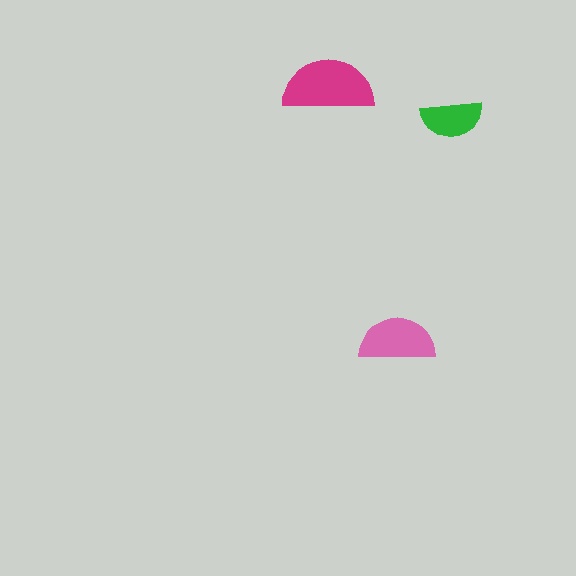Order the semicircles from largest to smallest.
the magenta one, the pink one, the green one.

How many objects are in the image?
There are 3 objects in the image.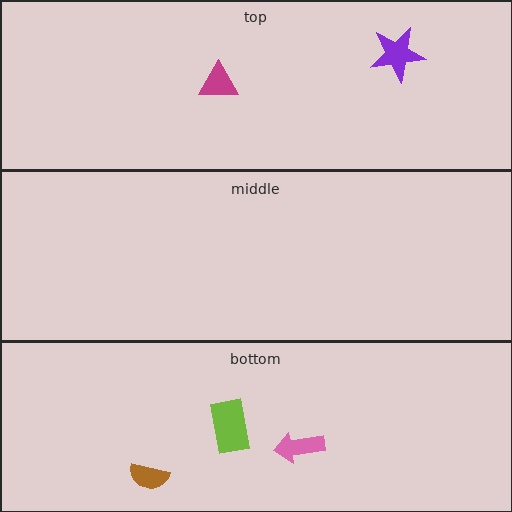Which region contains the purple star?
The top region.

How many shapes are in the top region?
2.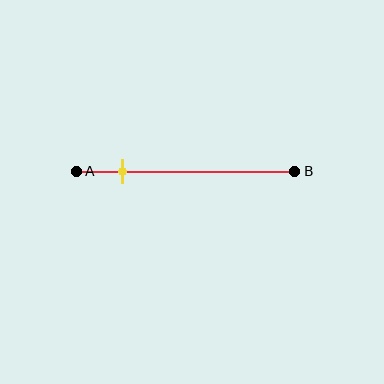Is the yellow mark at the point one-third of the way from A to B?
No, the mark is at about 20% from A, not at the 33% one-third point.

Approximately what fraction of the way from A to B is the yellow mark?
The yellow mark is approximately 20% of the way from A to B.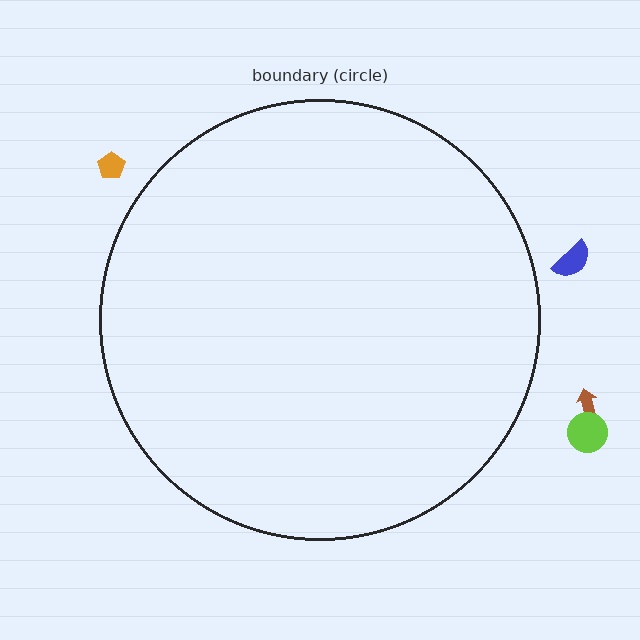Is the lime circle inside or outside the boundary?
Outside.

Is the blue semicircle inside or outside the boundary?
Outside.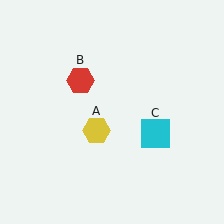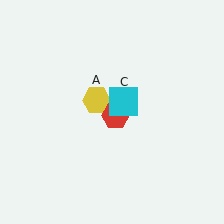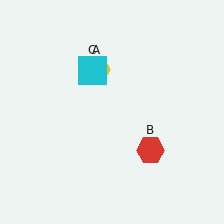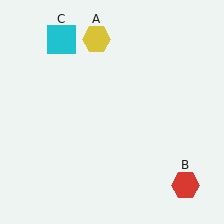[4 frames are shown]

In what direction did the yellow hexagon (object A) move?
The yellow hexagon (object A) moved up.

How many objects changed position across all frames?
3 objects changed position: yellow hexagon (object A), red hexagon (object B), cyan square (object C).